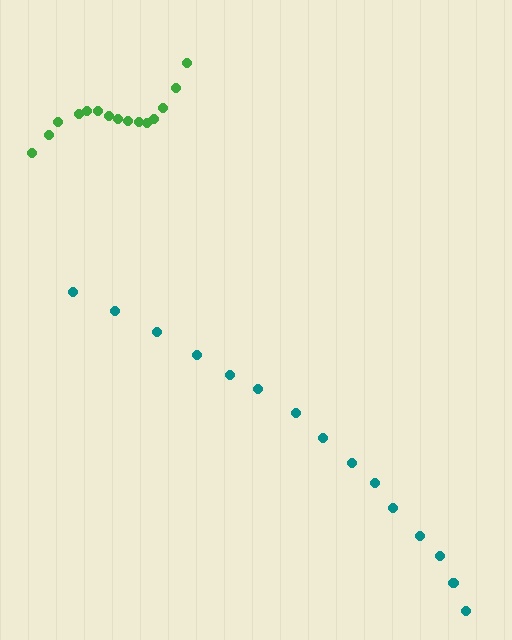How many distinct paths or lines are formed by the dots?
There are 2 distinct paths.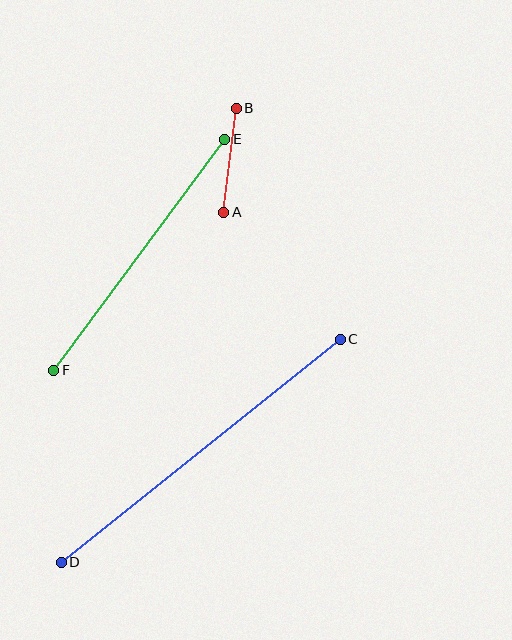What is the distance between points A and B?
The distance is approximately 105 pixels.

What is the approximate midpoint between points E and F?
The midpoint is at approximately (139, 255) pixels.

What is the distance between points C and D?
The distance is approximately 357 pixels.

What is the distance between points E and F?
The distance is approximately 287 pixels.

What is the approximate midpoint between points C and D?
The midpoint is at approximately (201, 451) pixels.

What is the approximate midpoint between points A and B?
The midpoint is at approximately (230, 160) pixels.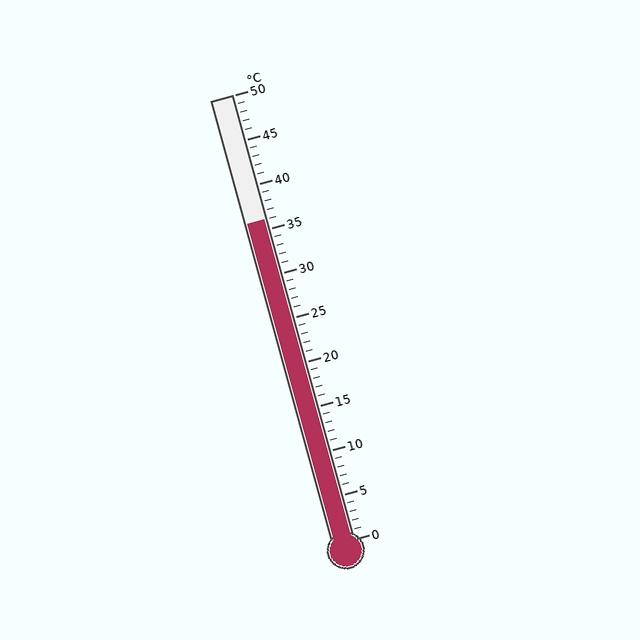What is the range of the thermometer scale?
The thermometer scale ranges from 0°C to 50°C.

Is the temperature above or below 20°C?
The temperature is above 20°C.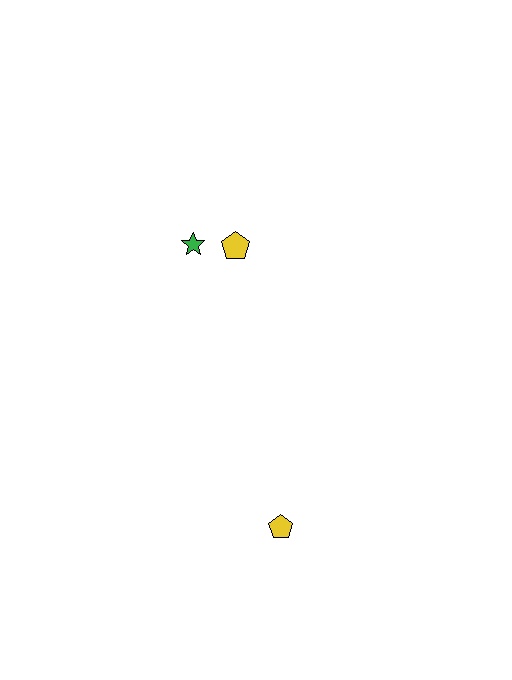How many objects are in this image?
There are 3 objects.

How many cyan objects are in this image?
There are no cyan objects.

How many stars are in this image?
There is 1 star.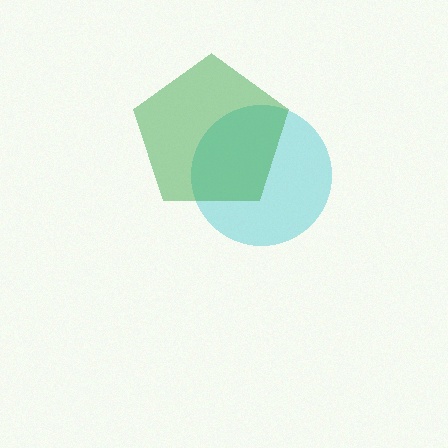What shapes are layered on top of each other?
The layered shapes are: a cyan circle, a green pentagon.